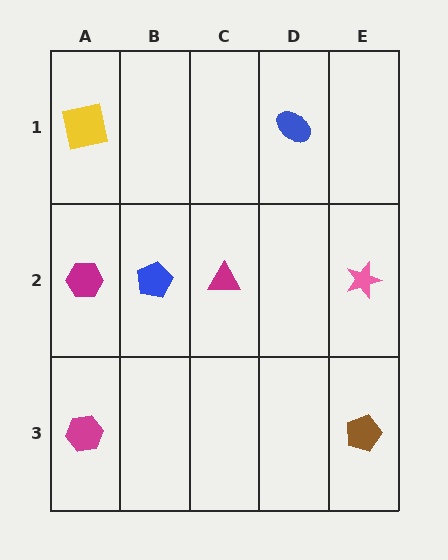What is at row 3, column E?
A brown pentagon.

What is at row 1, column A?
A yellow square.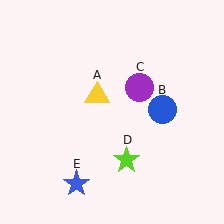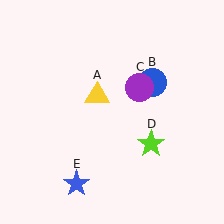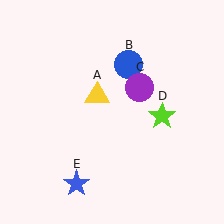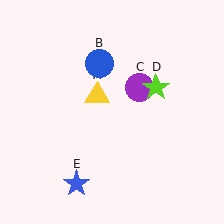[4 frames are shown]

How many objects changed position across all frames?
2 objects changed position: blue circle (object B), lime star (object D).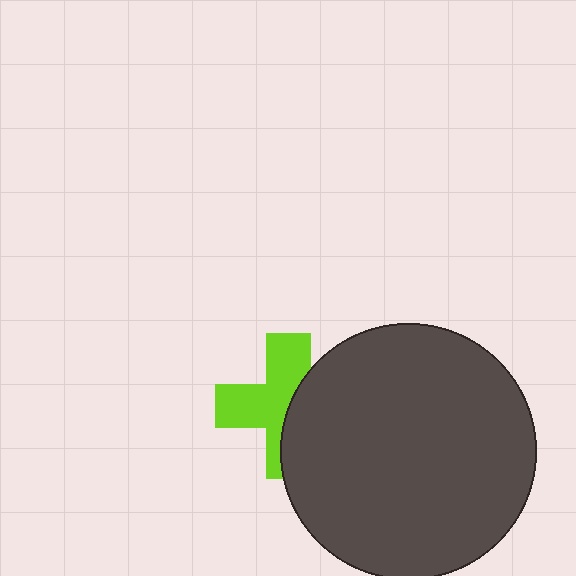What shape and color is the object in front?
The object in front is a dark gray circle.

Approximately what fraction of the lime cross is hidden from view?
Roughly 44% of the lime cross is hidden behind the dark gray circle.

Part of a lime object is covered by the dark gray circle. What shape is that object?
It is a cross.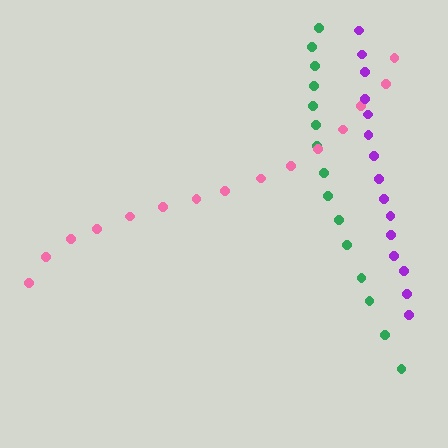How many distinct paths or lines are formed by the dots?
There are 3 distinct paths.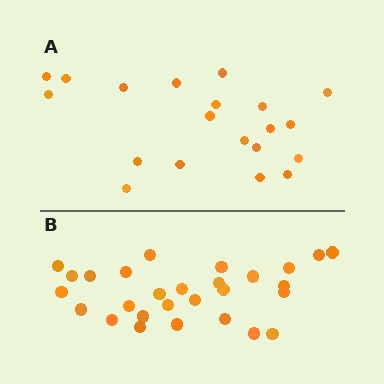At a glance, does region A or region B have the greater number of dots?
Region B (the bottom region) has more dots.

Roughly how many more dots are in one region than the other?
Region B has roughly 8 or so more dots than region A.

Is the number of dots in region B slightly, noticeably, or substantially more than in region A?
Region B has noticeably more, but not dramatically so. The ratio is roughly 1.4 to 1.